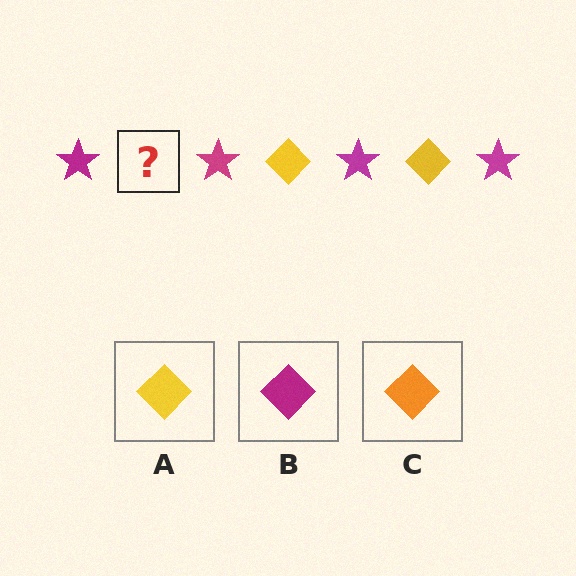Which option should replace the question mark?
Option A.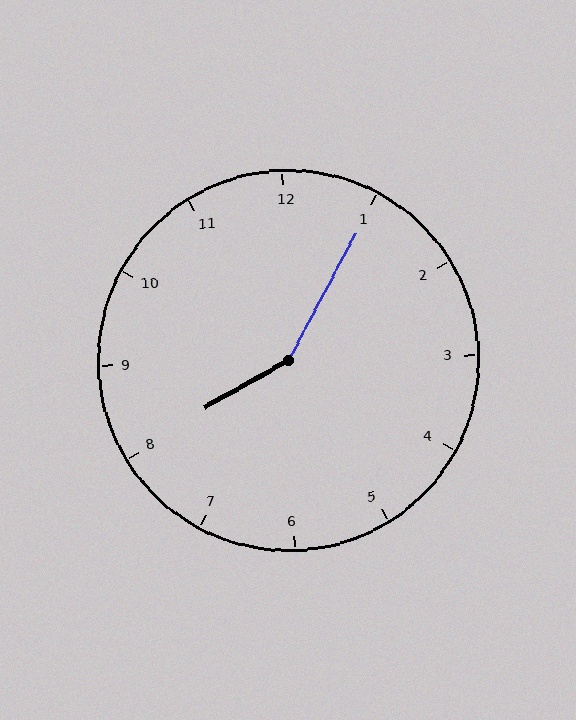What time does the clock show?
8:05.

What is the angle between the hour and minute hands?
Approximately 148 degrees.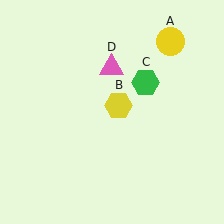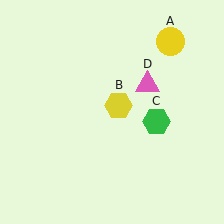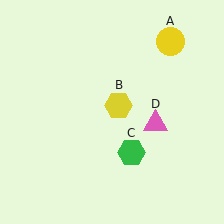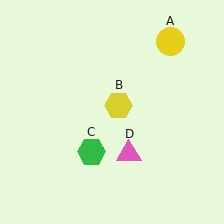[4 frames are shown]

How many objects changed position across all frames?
2 objects changed position: green hexagon (object C), pink triangle (object D).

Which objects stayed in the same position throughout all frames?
Yellow circle (object A) and yellow hexagon (object B) remained stationary.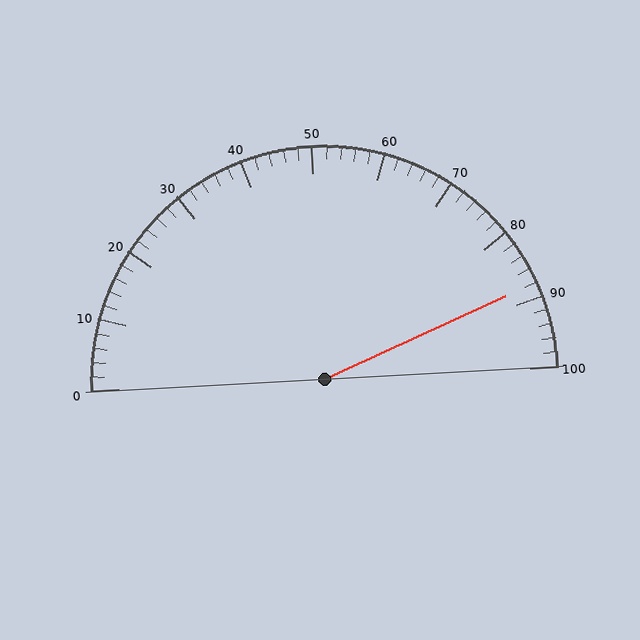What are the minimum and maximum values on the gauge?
The gauge ranges from 0 to 100.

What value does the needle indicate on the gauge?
The needle indicates approximately 88.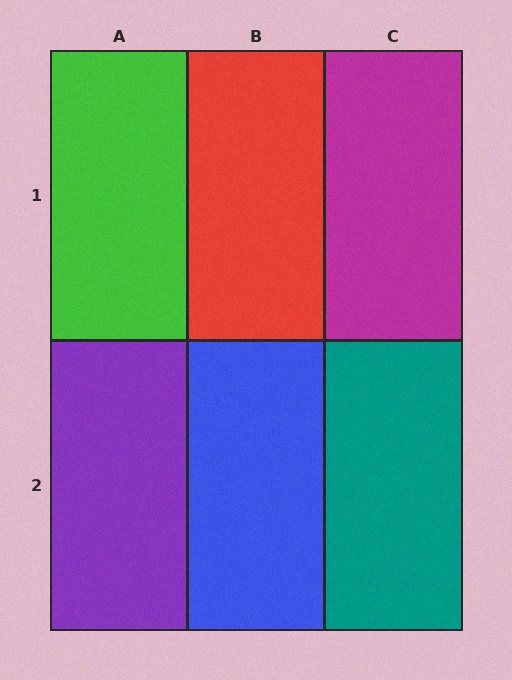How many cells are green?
1 cell is green.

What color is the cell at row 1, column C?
Magenta.